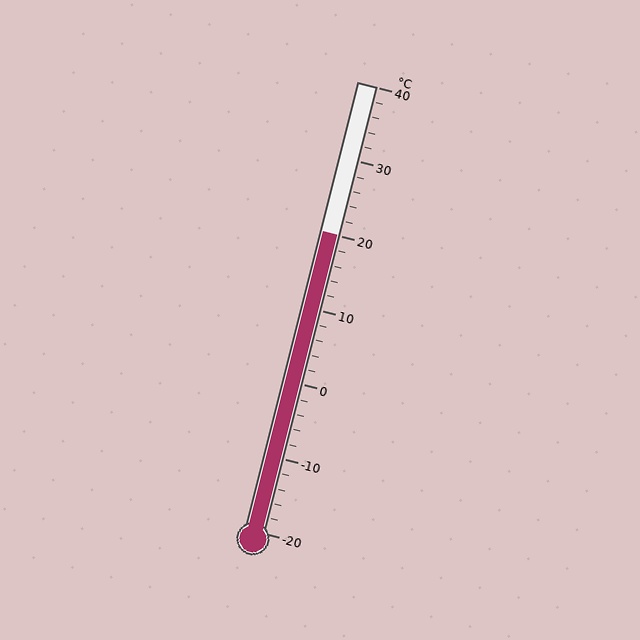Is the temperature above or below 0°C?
The temperature is above 0°C.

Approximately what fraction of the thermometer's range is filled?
The thermometer is filled to approximately 65% of its range.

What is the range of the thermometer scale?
The thermometer scale ranges from -20°C to 40°C.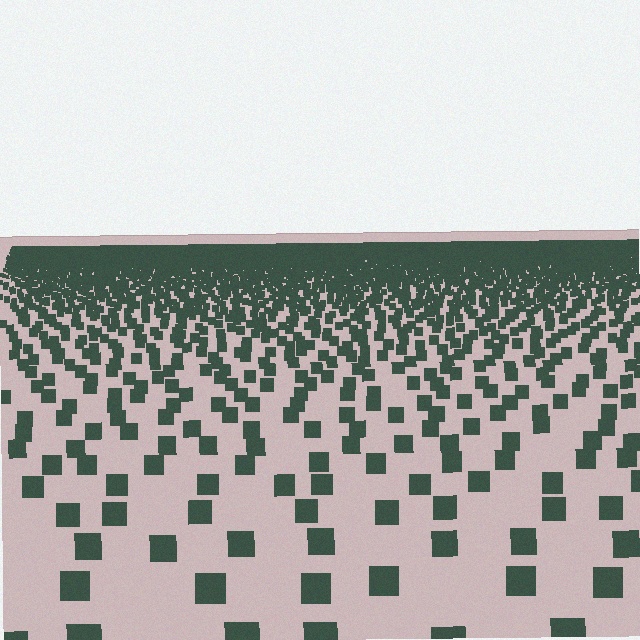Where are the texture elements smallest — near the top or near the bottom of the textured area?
Near the top.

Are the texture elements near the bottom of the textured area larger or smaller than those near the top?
Larger. Near the bottom, elements are closer to the viewer and appear at a bigger on-screen size.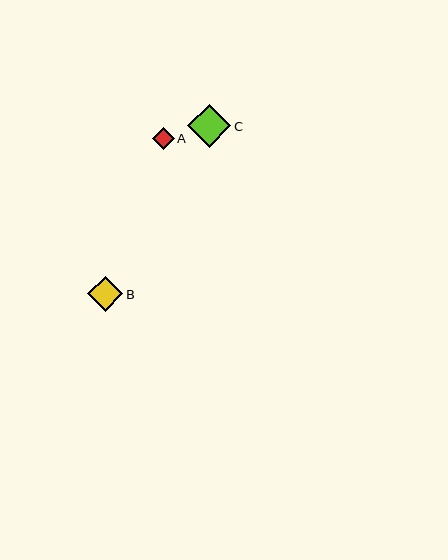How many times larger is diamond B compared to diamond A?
Diamond B is approximately 1.6 times the size of diamond A.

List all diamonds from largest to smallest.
From largest to smallest: C, B, A.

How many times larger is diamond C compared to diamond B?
Diamond C is approximately 1.2 times the size of diamond B.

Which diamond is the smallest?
Diamond A is the smallest with a size of approximately 22 pixels.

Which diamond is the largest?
Diamond C is the largest with a size of approximately 43 pixels.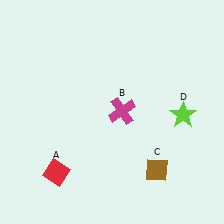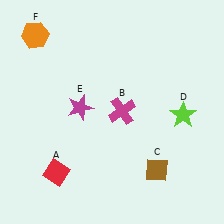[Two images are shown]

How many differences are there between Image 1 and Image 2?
There are 2 differences between the two images.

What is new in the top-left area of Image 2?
An orange hexagon (F) was added in the top-left area of Image 2.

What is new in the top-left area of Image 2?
A magenta star (E) was added in the top-left area of Image 2.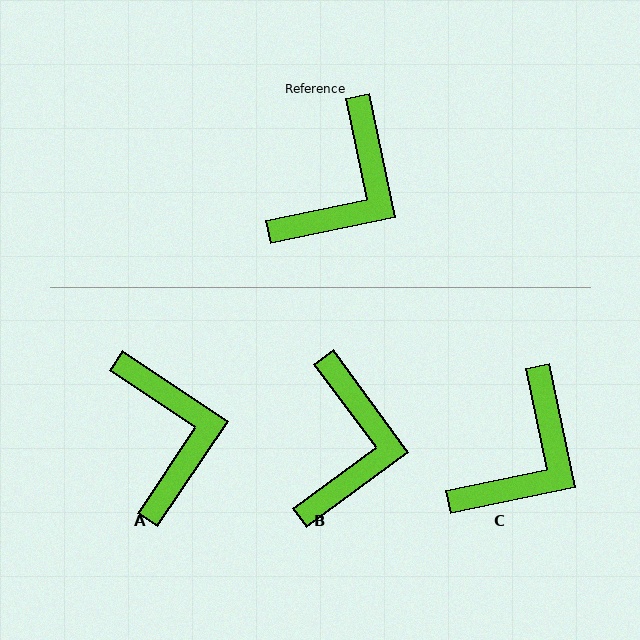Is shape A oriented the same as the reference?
No, it is off by about 44 degrees.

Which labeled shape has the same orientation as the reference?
C.